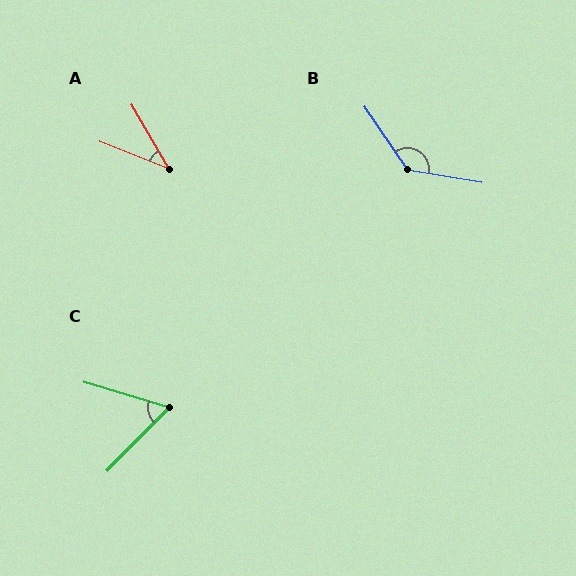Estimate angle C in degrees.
Approximately 62 degrees.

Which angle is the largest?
B, at approximately 134 degrees.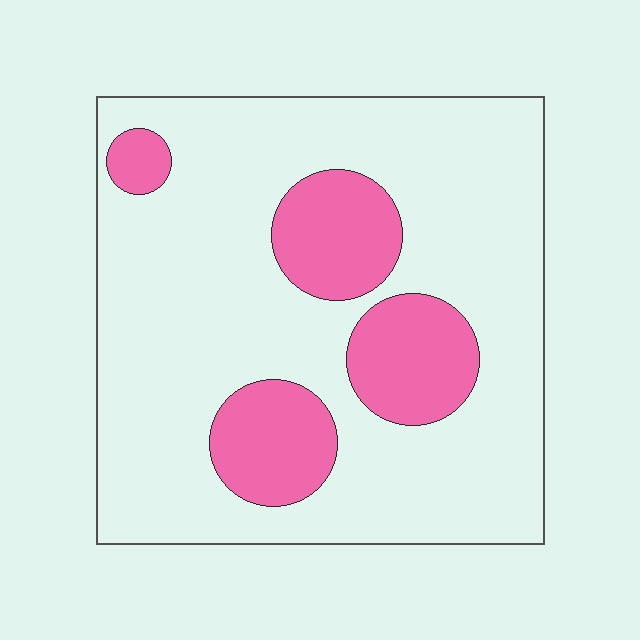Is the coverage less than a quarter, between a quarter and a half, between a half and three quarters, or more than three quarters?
Less than a quarter.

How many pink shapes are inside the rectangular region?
4.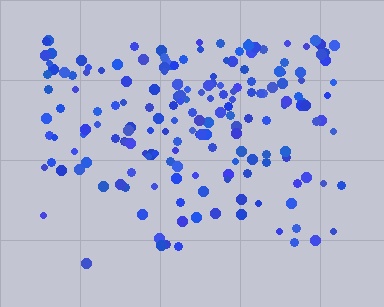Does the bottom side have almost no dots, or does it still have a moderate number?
Still a moderate number, just noticeably fewer than the top.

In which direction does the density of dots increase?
From bottom to top, with the top side densest.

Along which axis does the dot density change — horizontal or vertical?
Vertical.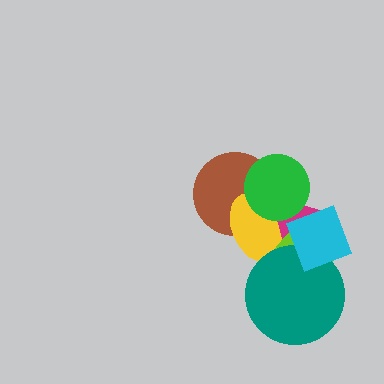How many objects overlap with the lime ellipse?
4 objects overlap with the lime ellipse.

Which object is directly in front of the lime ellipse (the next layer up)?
The teal circle is directly in front of the lime ellipse.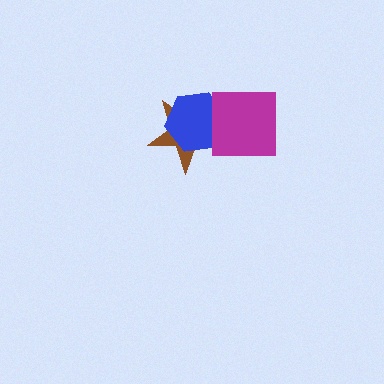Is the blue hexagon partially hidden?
Yes, it is partially covered by another shape.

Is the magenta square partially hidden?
No, no other shape covers it.